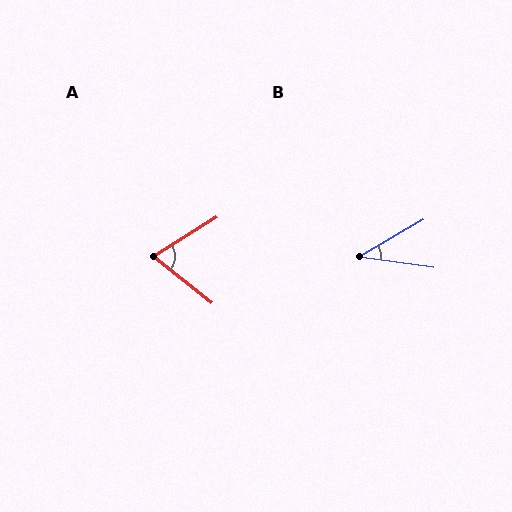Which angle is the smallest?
B, at approximately 38 degrees.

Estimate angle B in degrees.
Approximately 38 degrees.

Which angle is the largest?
A, at approximately 70 degrees.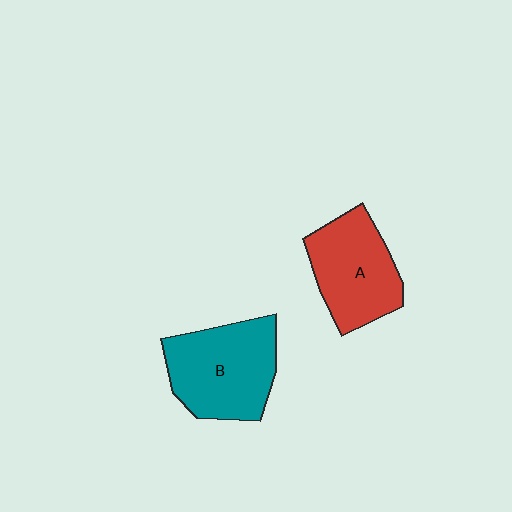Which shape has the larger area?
Shape B (teal).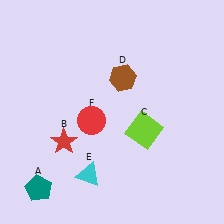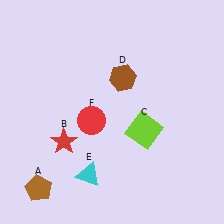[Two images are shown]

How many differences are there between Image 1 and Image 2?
There is 1 difference between the two images.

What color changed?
The pentagon (A) changed from teal in Image 1 to brown in Image 2.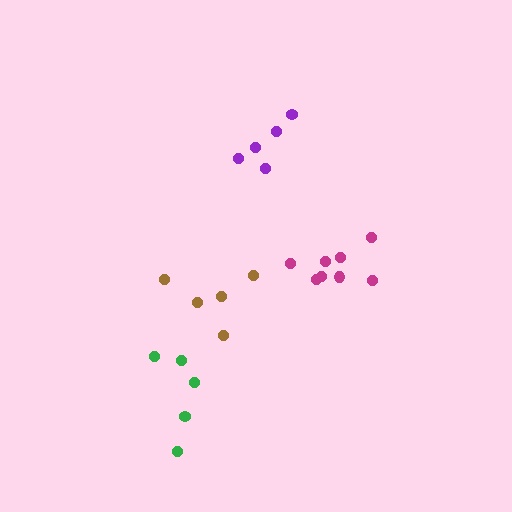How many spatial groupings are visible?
There are 4 spatial groupings.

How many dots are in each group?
Group 1: 5 dots, Group 2: 8 dots, Group 3: 5 dots, Group 4: 5 dots (23 total).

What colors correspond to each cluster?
The clusters are colored: brown, magenta, purple, green.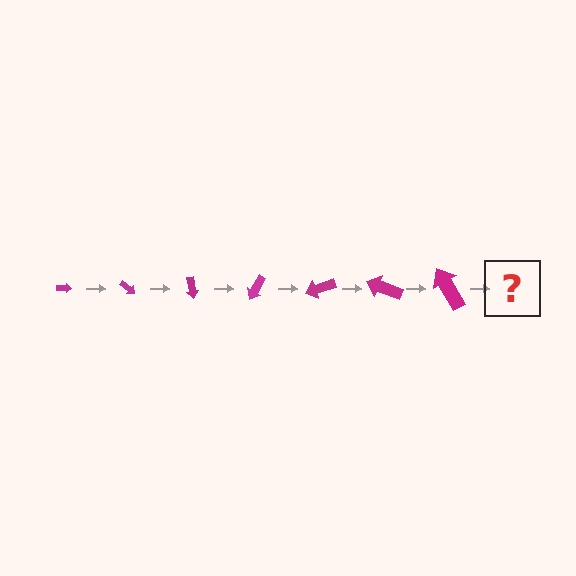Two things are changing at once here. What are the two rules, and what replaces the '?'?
The two rules are that the arrow grows larger each step and it rotates 40 degrees each step. The '?' should be an arrow, larger than the previous one and rotated 280 degrees from the start.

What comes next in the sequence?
The next element should be an arrow, larger than the previous one and rotated 280 degrees from the start.